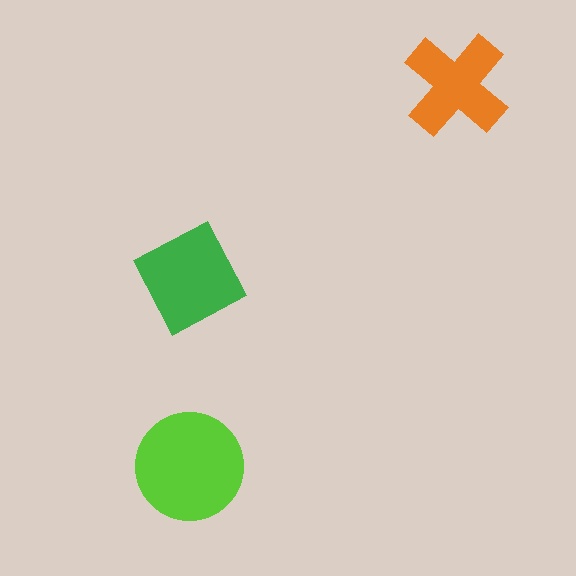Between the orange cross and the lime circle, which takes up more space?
The lime circle.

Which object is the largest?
The lime circle.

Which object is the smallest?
The orange cross.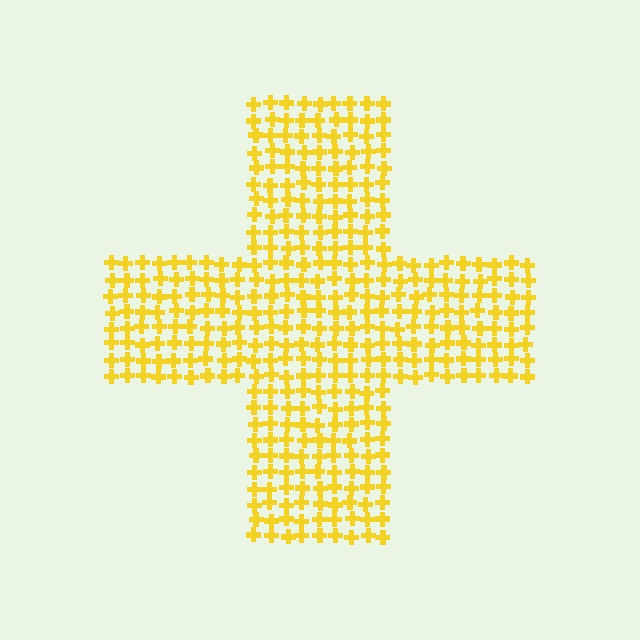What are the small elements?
The small elements are crosses.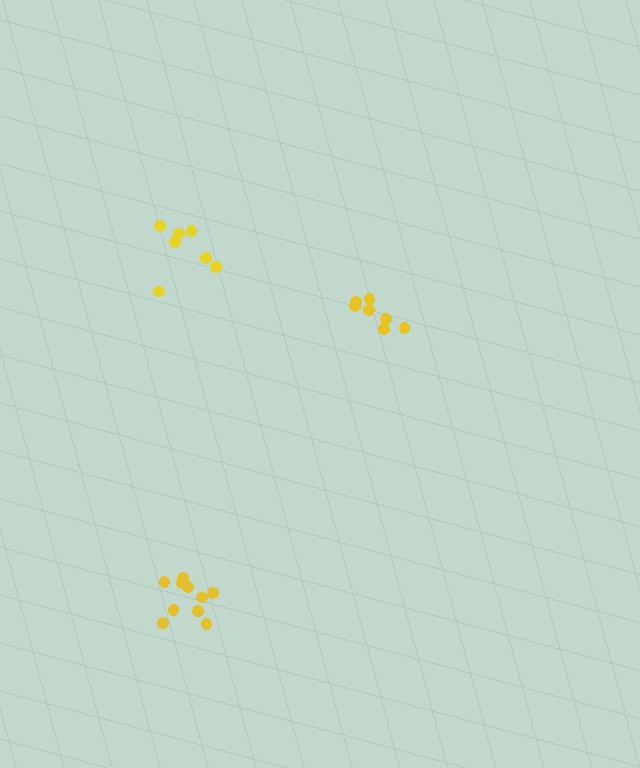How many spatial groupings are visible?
There are 3 spatial groupings.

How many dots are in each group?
Group 1: 7 dots, Group 2: 10 dots, Group 3: 7 dots (24 total).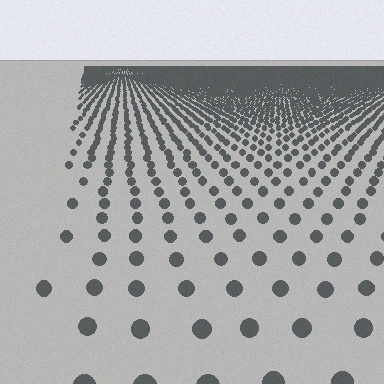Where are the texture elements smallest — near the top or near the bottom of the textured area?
Near the top.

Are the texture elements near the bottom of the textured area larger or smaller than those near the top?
Larger. Near the bottom, elements are closer to the viewer and appear at a bigger on-screen size.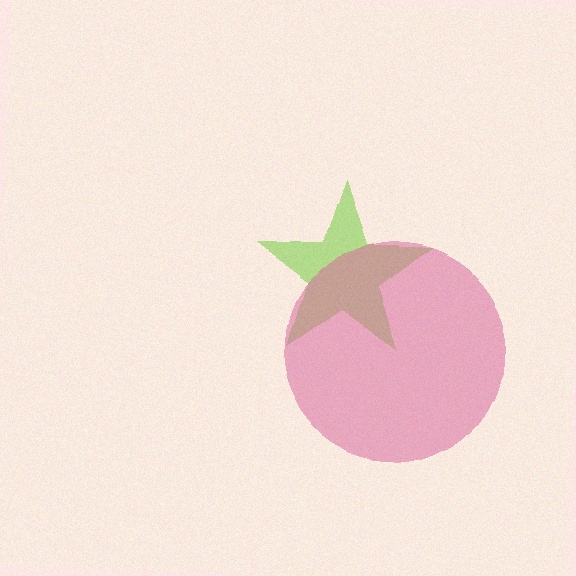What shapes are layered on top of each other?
The layered shapes are: a lime star, a pink circle.